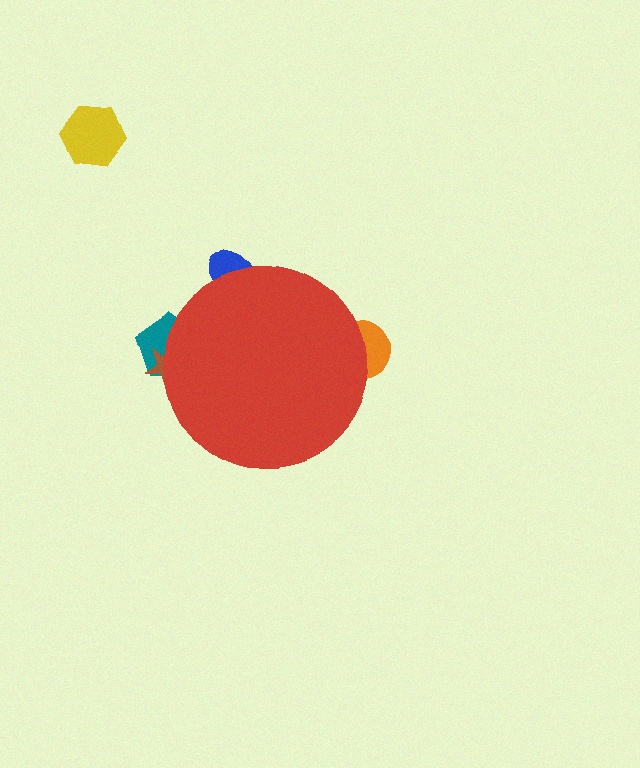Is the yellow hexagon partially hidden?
No, the yellow hexagon is fully visible.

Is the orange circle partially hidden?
Yes, the orange circle is partially hidden behind the red circle.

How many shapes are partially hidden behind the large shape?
5 shapes are partially hidden.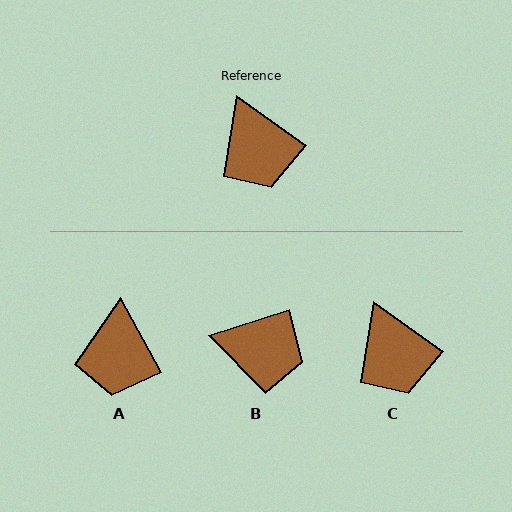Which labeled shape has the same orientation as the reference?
C.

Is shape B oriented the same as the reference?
No, it is off by about 53 degrees.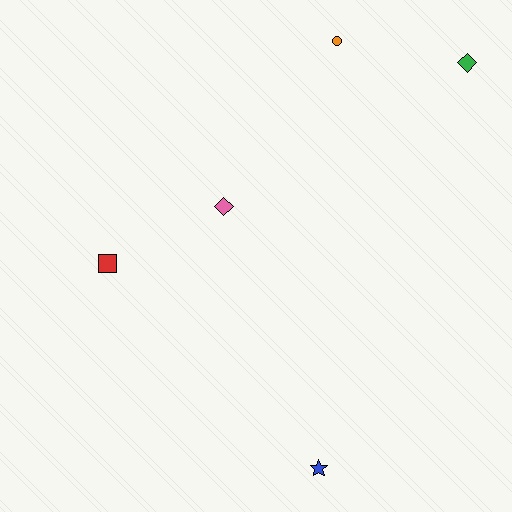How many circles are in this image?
There is 1 circle.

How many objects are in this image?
There are 5 objects.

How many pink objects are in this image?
There is 1 pink object.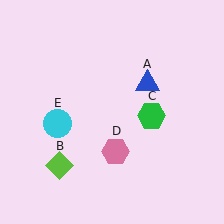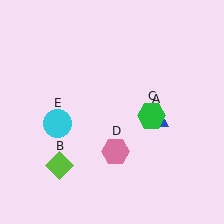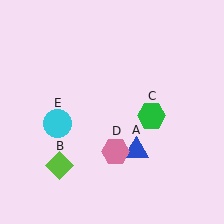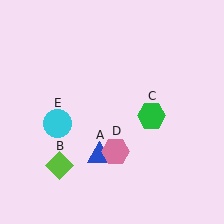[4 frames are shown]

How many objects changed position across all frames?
1 object changed position: blue triangle (object A).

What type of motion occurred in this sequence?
The blue triangle (object A) rotated clockwise around the center of the scene.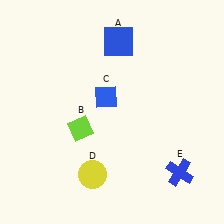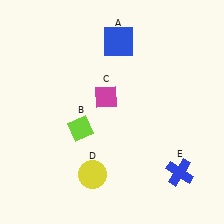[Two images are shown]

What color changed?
The diamond (C) changed from blue in Image 1 to magenta in Image 2.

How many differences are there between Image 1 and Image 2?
There is 1 difference between the two images.